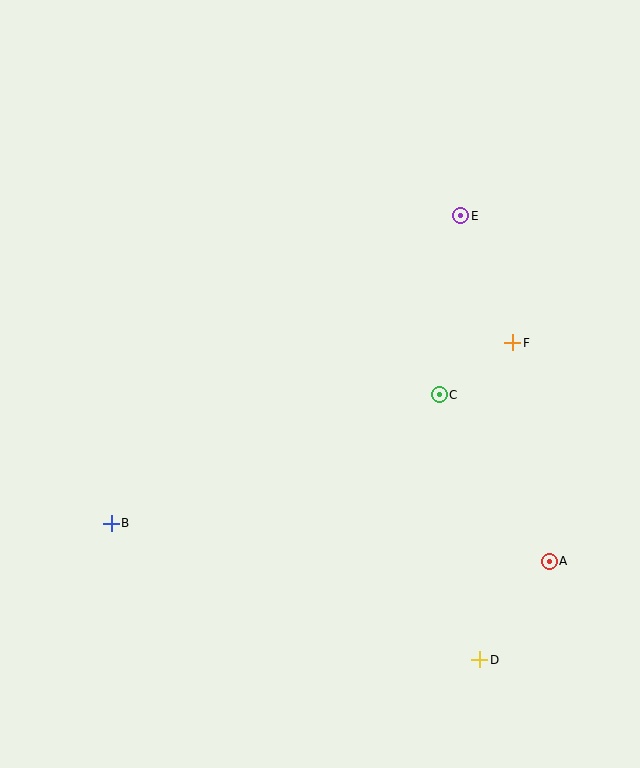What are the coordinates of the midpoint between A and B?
The midpoint between A and B is at (330, 542).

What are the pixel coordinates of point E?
Point E is at (461, 216).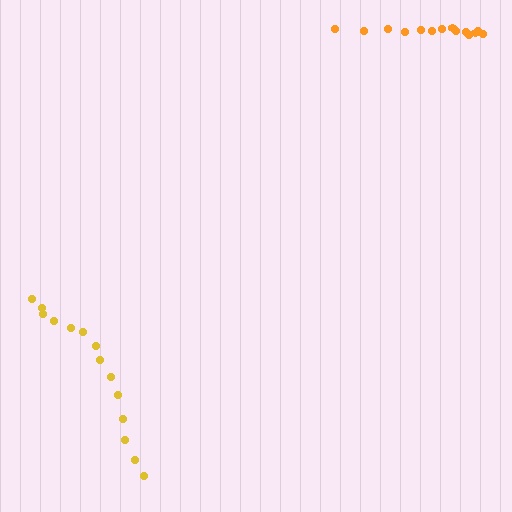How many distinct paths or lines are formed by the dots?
There are 2 distinct paths.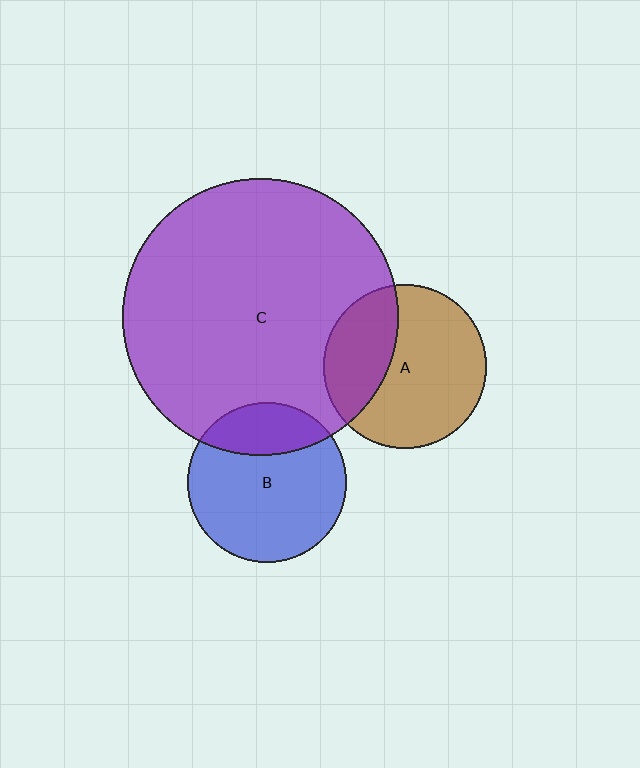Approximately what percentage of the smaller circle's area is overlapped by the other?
Approximately 35%.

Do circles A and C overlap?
Yes.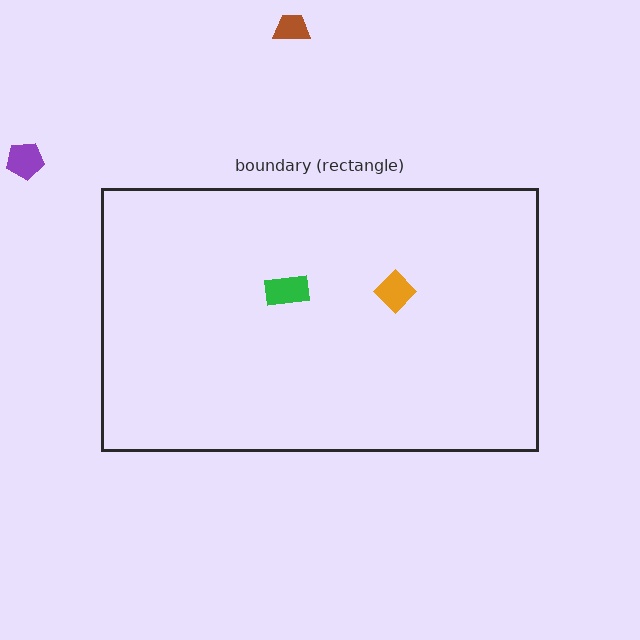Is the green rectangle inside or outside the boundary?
Inside.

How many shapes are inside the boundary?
2 inside, 2 outside.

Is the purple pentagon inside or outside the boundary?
Outside.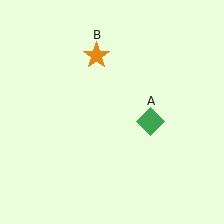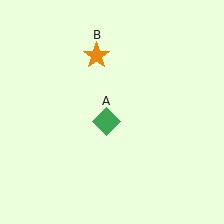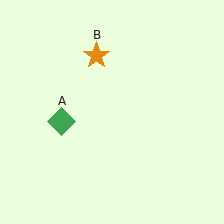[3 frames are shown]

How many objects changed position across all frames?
1 object changed position: green diamond (object A).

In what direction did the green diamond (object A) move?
The green diamond (object A) moved left.